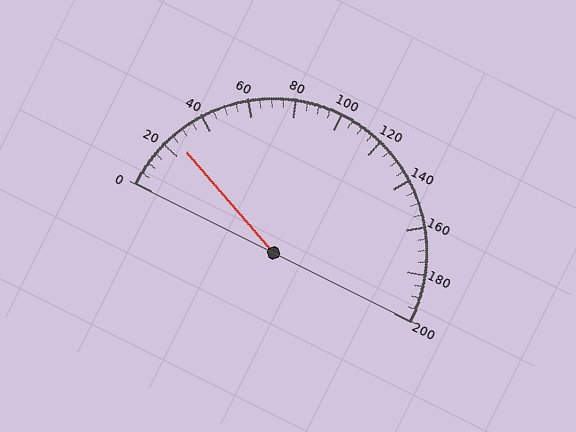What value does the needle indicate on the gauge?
The needle indicates approximately 25.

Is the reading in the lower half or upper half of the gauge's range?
The reading is in the lower half of the range (0 to 200).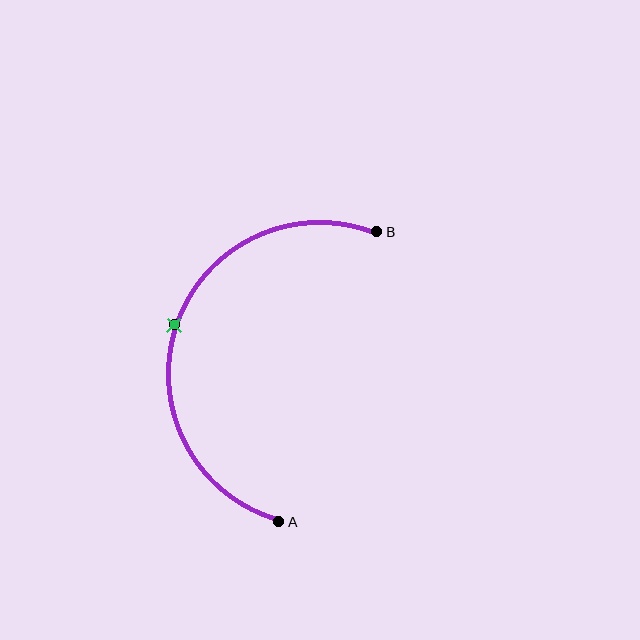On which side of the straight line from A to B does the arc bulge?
The arc bulges to the left of the straight line connecting A and B.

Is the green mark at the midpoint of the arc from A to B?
Yes. The green mark lies on the arc at equal arc-length from both A and B — it is the arc midpoint.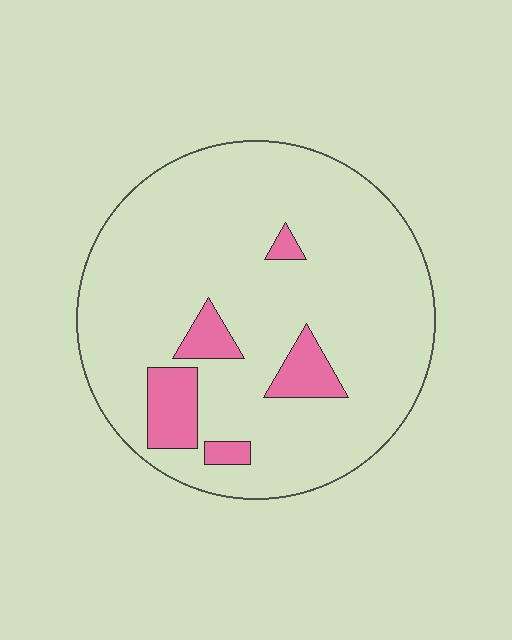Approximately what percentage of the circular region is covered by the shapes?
Approximately 10%.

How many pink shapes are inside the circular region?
5.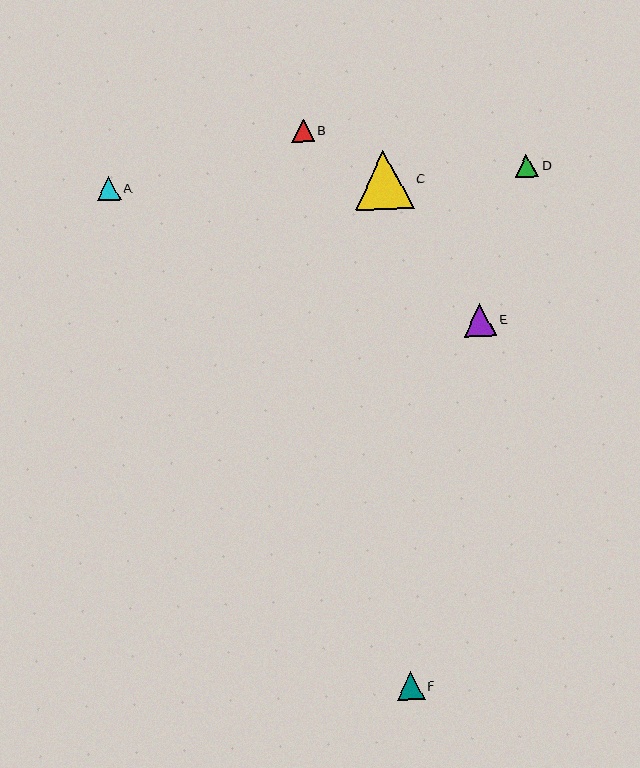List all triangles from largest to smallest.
From largest to smallest: C, E, F, A, D, B.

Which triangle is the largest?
Triangle C is the largest with a size of approximately 59 pixels.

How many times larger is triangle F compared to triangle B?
Triangle F is approximately 1.2 times the size of triangle B.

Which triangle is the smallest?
Triangle B is the smallest with a size of approximately 22 pixels.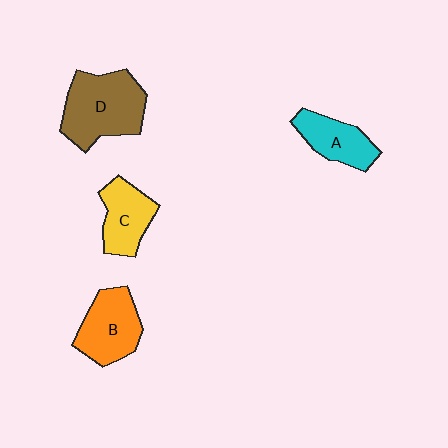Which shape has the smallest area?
Shape A (cyan).